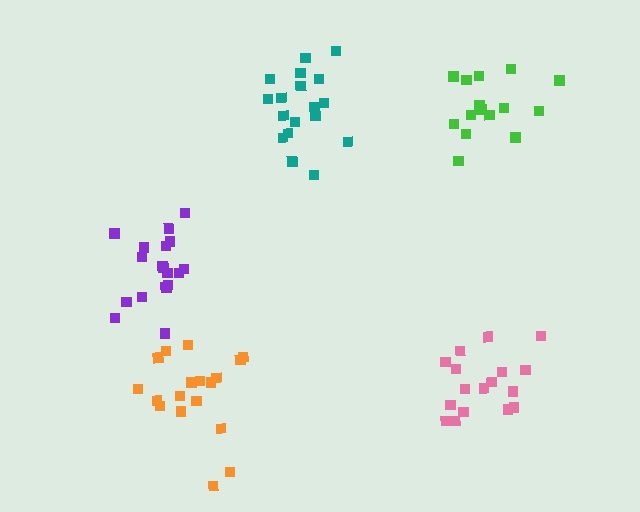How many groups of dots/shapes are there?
There are 5 groups.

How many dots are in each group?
Group 1: 17 dots, Group 2: 15 dots, Group 3: 18 dots, Group 4: 18 dots, Group 5: 18 dots (86 total).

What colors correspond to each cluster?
The clusters are colored: pink, green, purple, orange, teal.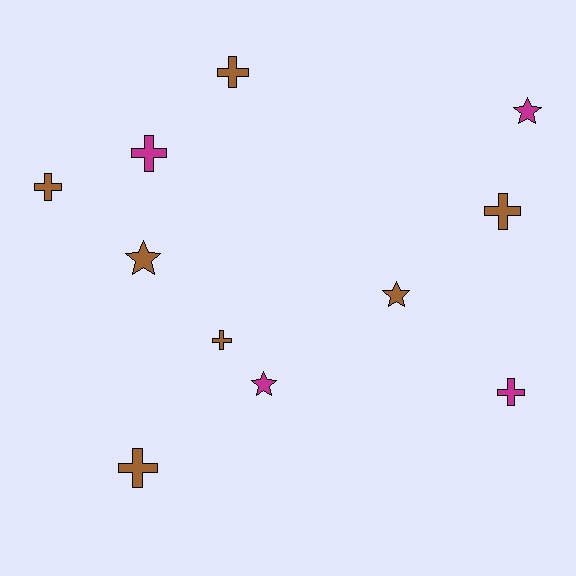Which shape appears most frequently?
Cross, with 7 objects.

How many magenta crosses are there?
There are 2 magenta crosses.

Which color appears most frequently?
Brown, with 7 objects.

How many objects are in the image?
There are 11 objects.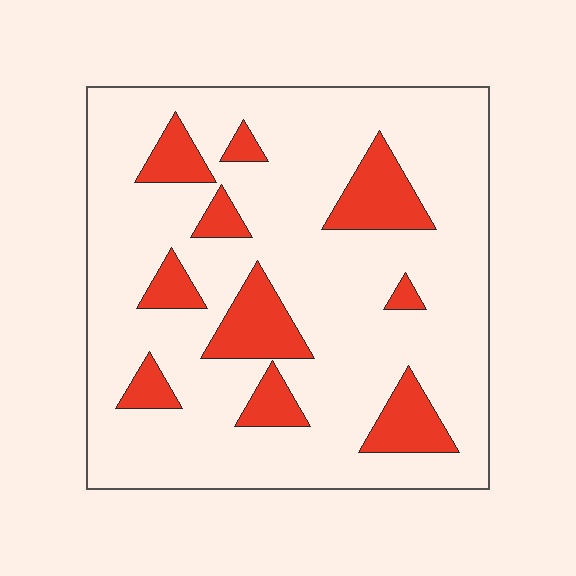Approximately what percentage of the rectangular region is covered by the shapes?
Approximately 20%.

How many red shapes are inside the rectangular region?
10.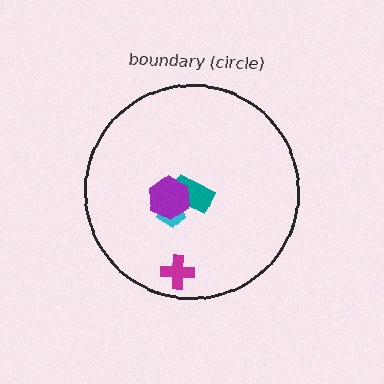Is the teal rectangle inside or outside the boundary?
Inside.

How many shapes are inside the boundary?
5 inside, 0 outside.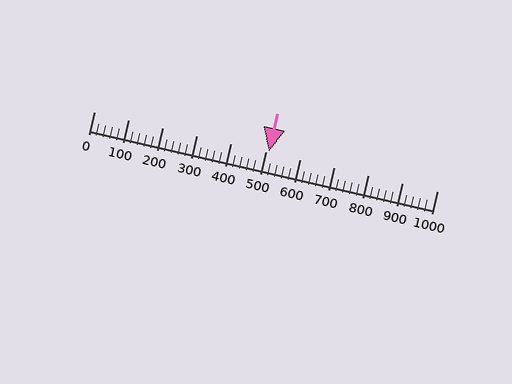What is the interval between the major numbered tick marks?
The major tick marks are spaced 100 units apart.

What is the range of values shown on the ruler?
The ruler shows values from 0 to 1000.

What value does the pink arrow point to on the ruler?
The pink arrow points to approximately 509.